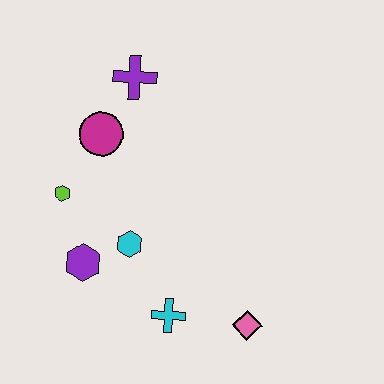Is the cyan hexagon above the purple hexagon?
Yes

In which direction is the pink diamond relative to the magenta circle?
The pink diamond is below the magenta circle.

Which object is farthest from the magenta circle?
The pink diamond is farthest from the magenta circle.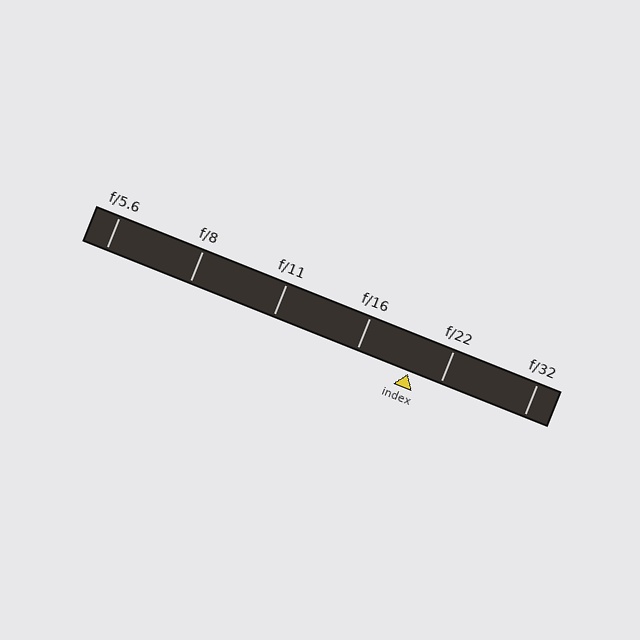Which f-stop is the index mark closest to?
The index mark is closest to f/22.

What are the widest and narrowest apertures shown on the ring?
The widest aperture shown is f/5.6 and the narrowest is f/32.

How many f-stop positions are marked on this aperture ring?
There are 6 f-stop positions marked.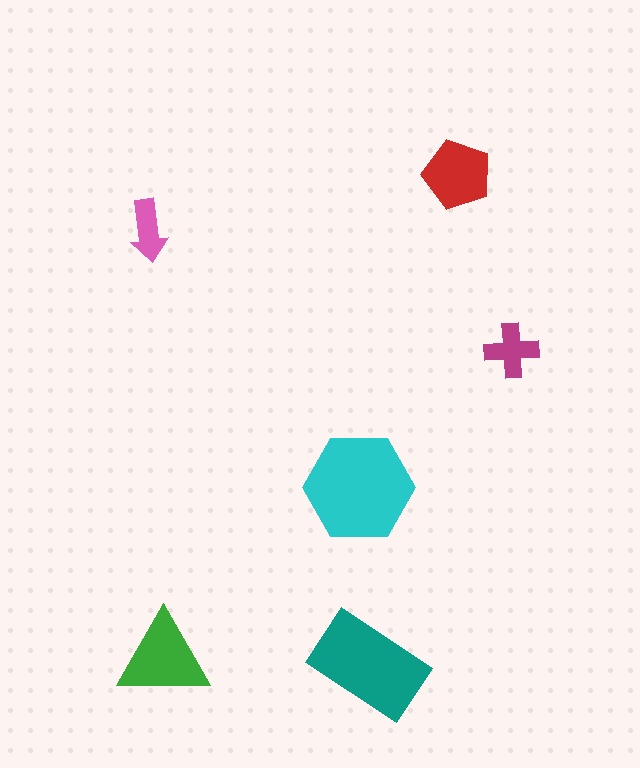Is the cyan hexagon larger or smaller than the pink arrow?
Larger.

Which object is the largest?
The cyan hexagon.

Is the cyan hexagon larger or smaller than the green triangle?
Larger.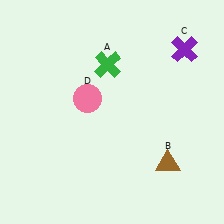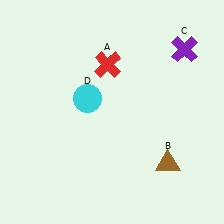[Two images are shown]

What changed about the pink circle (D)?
In Image 1, D is pink. In Image 2, it changed to cyan.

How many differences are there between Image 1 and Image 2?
There are 2 differences between the two images.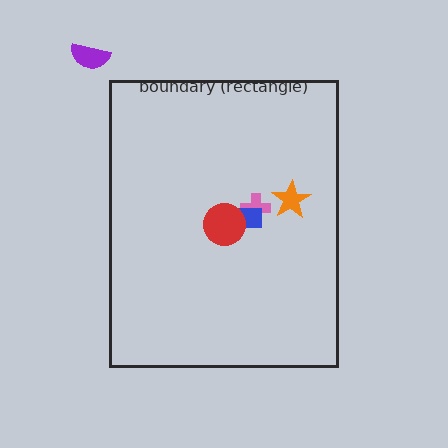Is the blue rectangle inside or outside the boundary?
Inside.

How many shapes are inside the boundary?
4 inside, 1 outside.